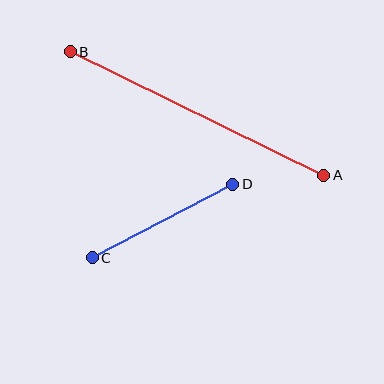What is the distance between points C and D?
The distance is approximately 159 pixels.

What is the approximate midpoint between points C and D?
The midpoint is at approximately (163, 221) pixels.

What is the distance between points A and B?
The distance is approximately 282 pixels.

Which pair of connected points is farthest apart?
Points A and B are farthest apart.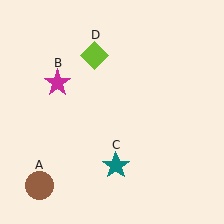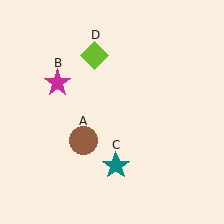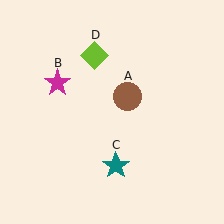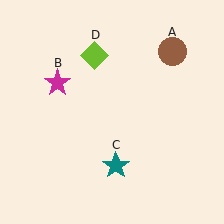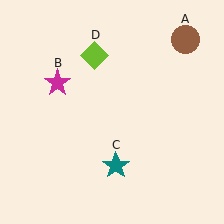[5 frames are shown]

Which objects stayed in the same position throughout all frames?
Magenta star (object B) and teal star (object C) and lime diamond (object D) remained stationary.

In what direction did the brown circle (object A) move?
The brown circle (object A) moved up and to the right.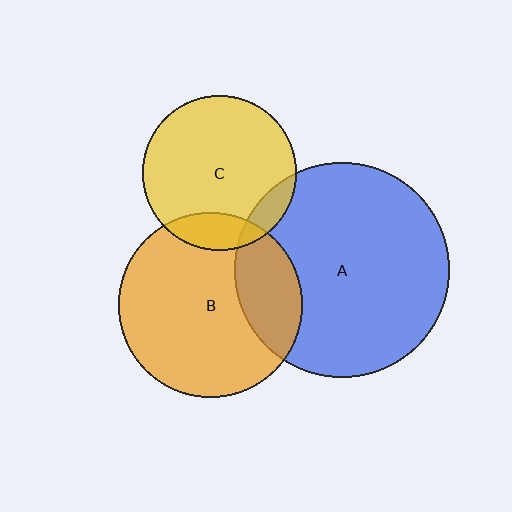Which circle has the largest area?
Circle A (blue).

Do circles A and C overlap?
Yes.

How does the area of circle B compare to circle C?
Approximately 1.4 times.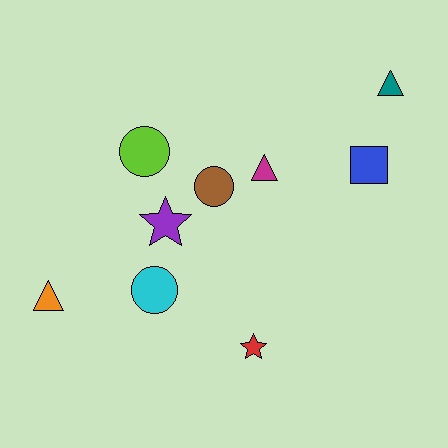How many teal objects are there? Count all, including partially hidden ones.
There is 1 teal object.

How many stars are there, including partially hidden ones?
There are 2 stars.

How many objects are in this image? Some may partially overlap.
There are 9 objects.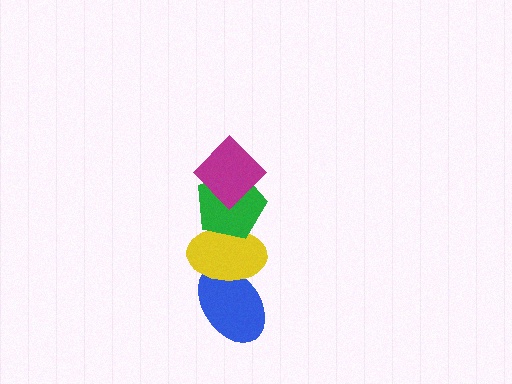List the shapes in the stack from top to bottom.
From top to bottom: the magenta diamond, the green pentagon, the yellow ellipse, the blue ellipse.